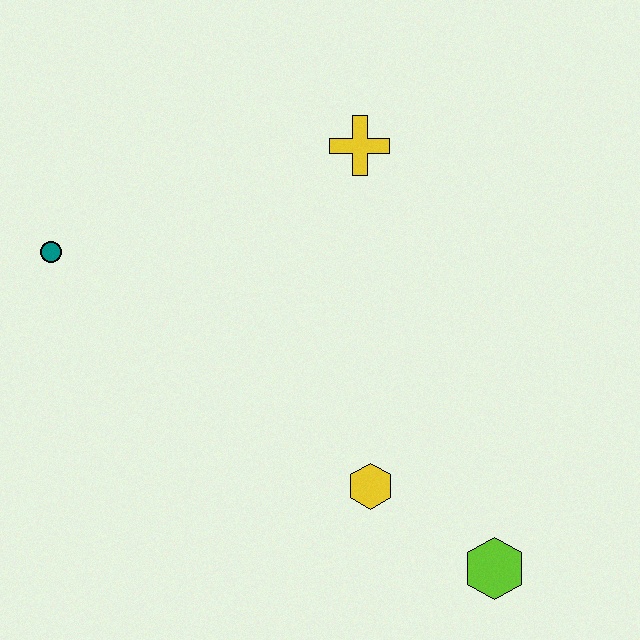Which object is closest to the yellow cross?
The teal circle is closest to the yellow cross.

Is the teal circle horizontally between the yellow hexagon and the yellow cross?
No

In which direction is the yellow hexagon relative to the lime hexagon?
The yellow hexagon is to the left of the lime hexagon.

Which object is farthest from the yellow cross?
The lime hexagon is farthest from the yellow cross.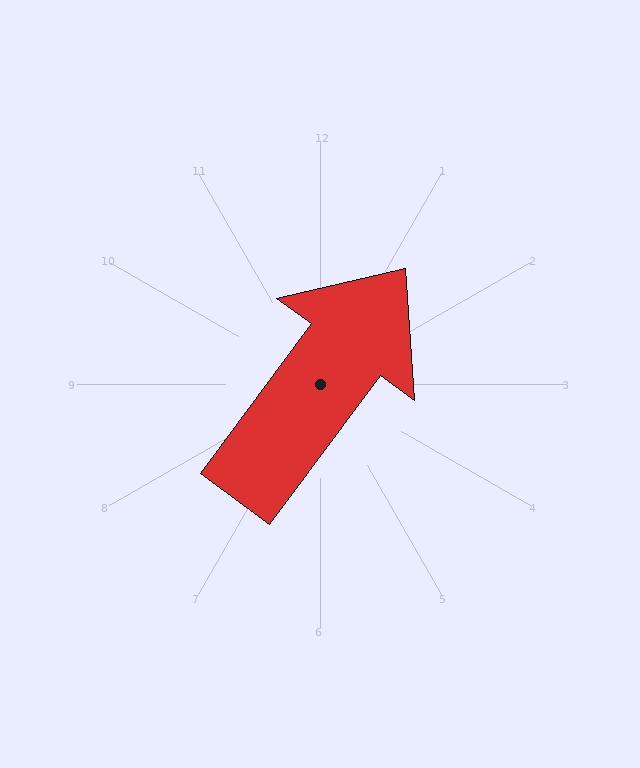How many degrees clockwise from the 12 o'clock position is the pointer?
Approximately 37 degrees.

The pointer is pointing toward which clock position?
Roughly 1 o'clock.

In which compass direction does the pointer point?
Northeast.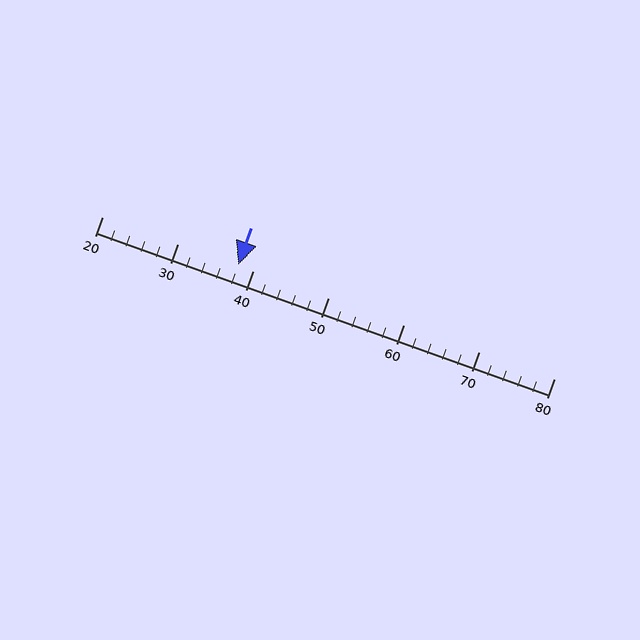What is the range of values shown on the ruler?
The ruler shows values from 20 to 80.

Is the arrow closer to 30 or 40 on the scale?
The arrow is closer to 40.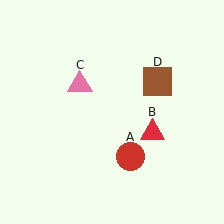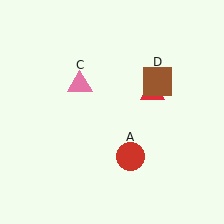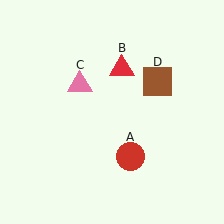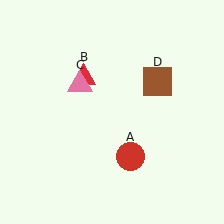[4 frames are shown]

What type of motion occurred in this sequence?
The red triangle (object B) rotated counterclockwise around the center of the scene.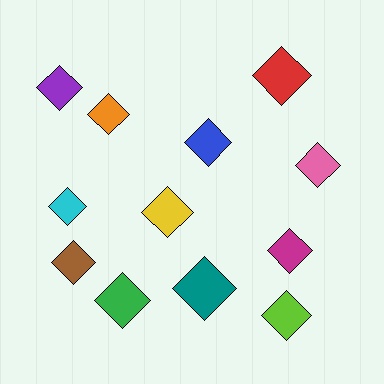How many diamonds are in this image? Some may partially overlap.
There are 12 diamonds.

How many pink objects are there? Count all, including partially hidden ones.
There is 1 pink object.